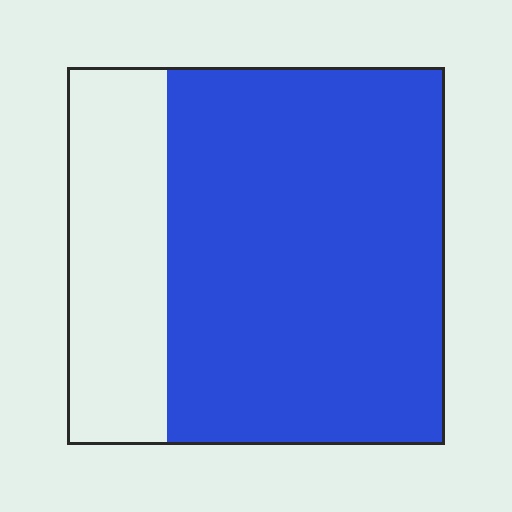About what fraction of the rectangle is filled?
About three quarters (3/4).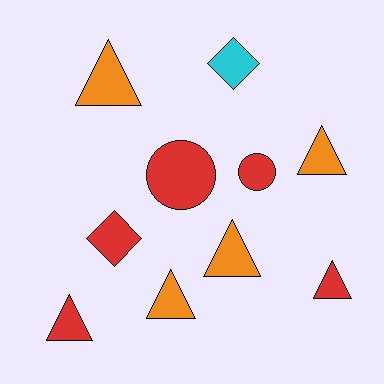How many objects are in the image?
There are 10 objects.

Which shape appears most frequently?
Triangle, with 6 objects.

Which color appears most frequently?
Red, with 5 objects.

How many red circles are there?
There are 2 red circles.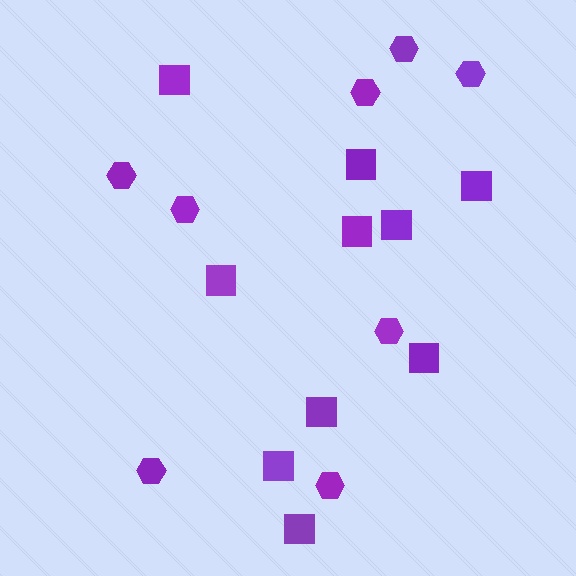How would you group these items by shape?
There are 2 groups: one group of hexagons (8) and one group of squares (10).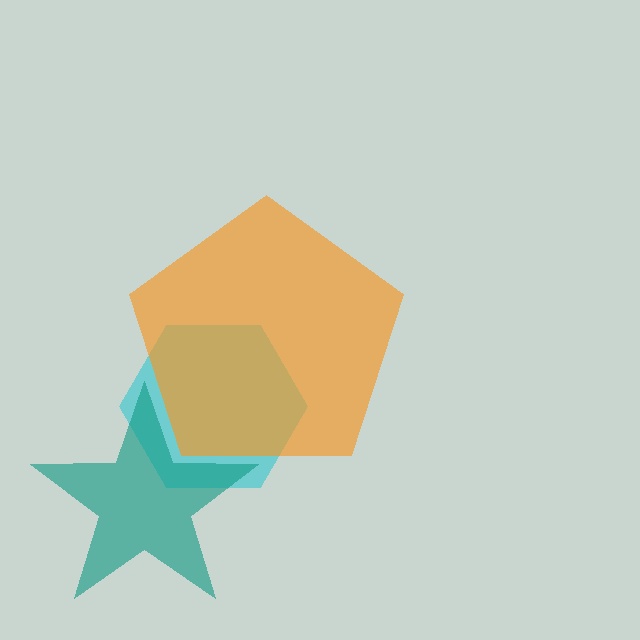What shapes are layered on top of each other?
The layered shapes are: a cyan hexagon, an orange pentagon, a teal star.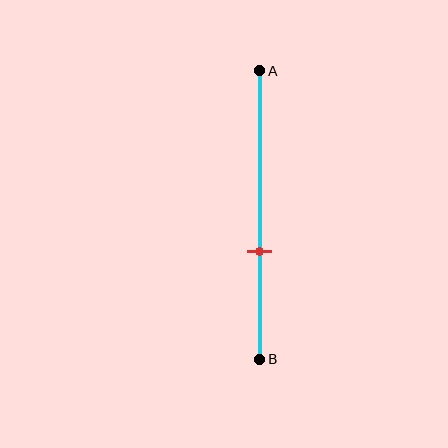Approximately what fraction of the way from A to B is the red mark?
The red mark is approximately 65% of the way from A to B.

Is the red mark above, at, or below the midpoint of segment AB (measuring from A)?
The red mark is below the midpoint of segment AB.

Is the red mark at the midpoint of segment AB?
No, the mark is at about 65% from A, not at the 50% midpoint.